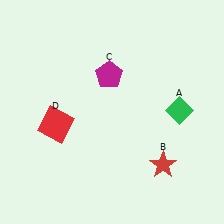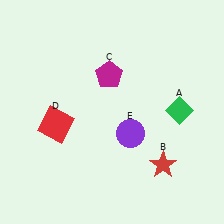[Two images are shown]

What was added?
A purple circle (E) was added in Image 2.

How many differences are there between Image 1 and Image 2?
There is 1 difference between the two images.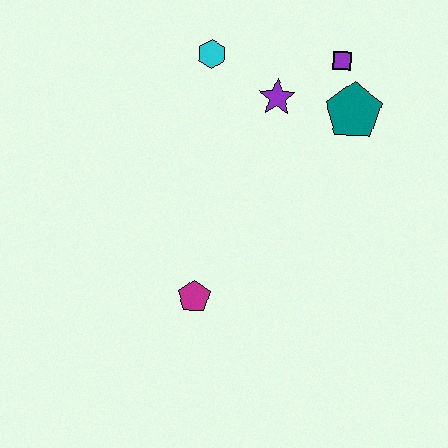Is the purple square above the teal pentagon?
Yes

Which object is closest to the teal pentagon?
The purple square is closest to the teal pentagon.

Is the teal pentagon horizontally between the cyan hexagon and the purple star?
No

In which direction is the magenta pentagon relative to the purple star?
The magenta pentagon is below the purple star.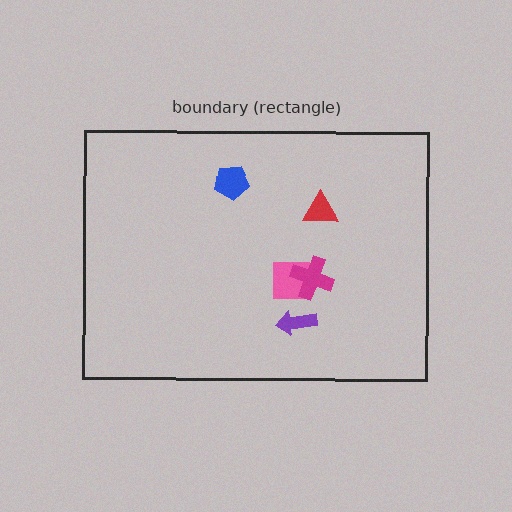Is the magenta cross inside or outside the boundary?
Inside.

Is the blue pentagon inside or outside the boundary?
Inside.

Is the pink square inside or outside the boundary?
Inside.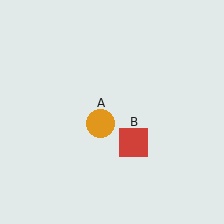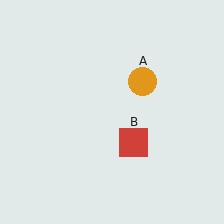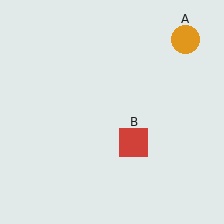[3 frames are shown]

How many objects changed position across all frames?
1 object changed position: orange circle (object A).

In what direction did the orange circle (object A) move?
The orange circle (object A) moved up and to the right.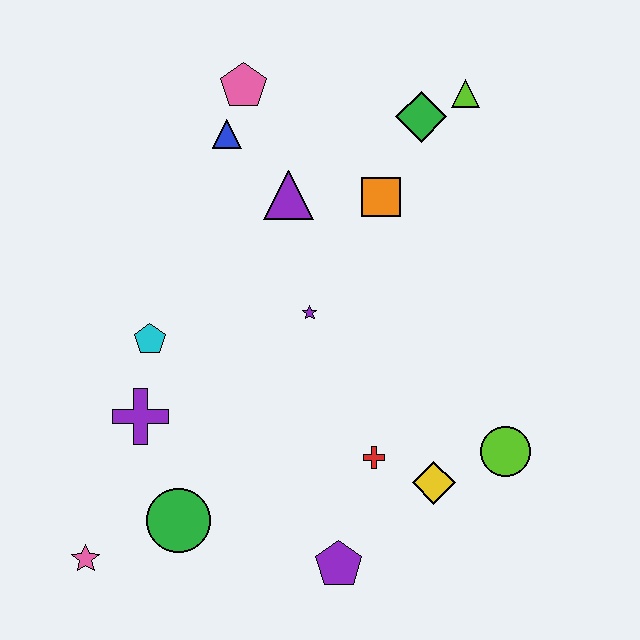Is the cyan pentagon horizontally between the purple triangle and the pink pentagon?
No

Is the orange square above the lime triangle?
No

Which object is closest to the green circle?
The pink star is closest to the green circle.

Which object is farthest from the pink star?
The lime triangle is farthest from the pink star.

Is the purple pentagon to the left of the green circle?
No